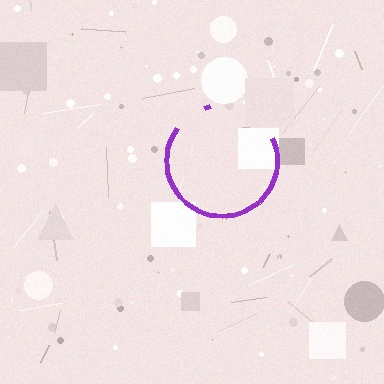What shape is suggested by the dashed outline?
The dashed outline suggests a circle.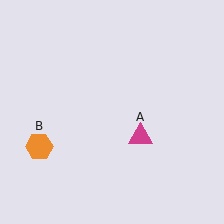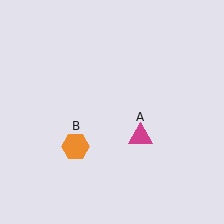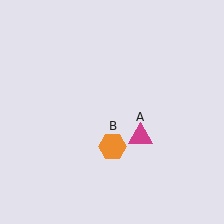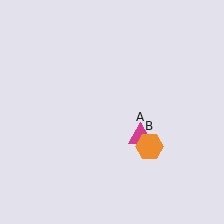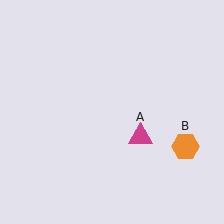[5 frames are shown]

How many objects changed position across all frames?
1 object changed position: orange hexagon (object B).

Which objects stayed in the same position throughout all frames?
Magenta triangle (object A) remained stationary.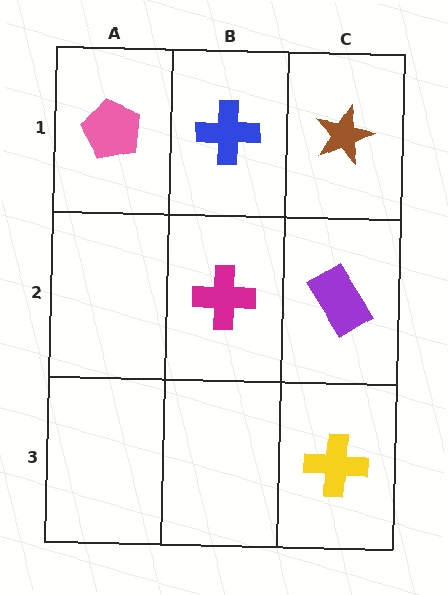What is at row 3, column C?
A yellow cross.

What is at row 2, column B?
A magenta cross.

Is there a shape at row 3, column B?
No, that cell is empty.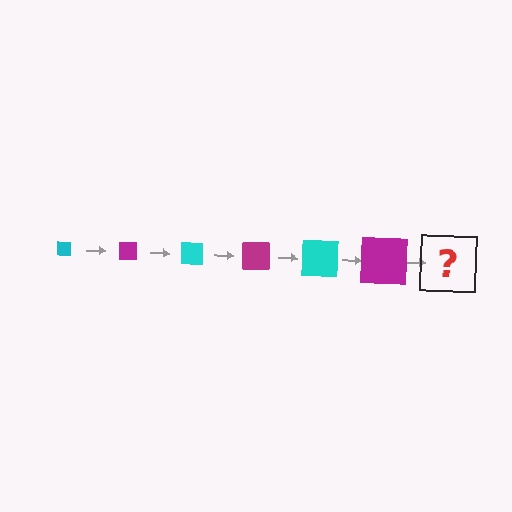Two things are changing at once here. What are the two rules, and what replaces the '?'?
The two rules are that the square grows larger each step and the color cycles through cyan and magenta. The '?' should be a cyan square, larger than the previous one.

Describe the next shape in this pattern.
It should be a cyan square, larger than the previous one.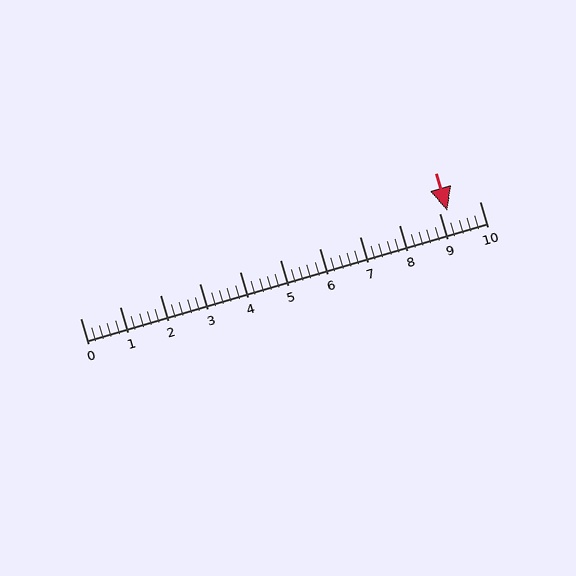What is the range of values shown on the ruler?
The ruler shows values from 0 to 10.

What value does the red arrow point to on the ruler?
The red arrow points to approximately 9.2.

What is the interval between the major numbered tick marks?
The major tick marks are spaced 1 units apart.